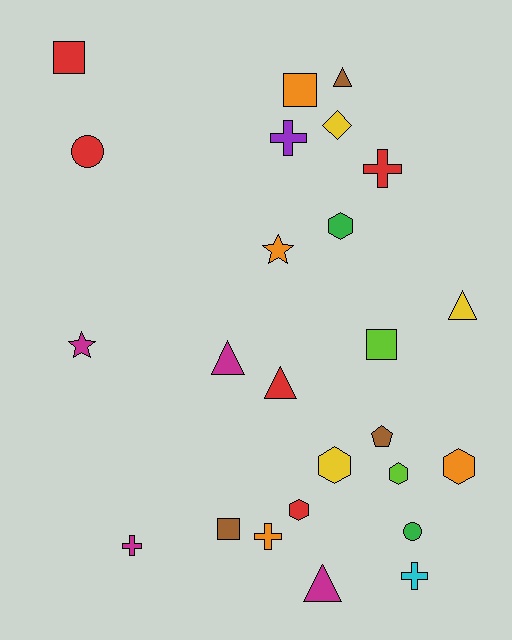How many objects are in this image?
There are 25 objects.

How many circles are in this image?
There are 2 circles.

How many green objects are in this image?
There are 2 green objects.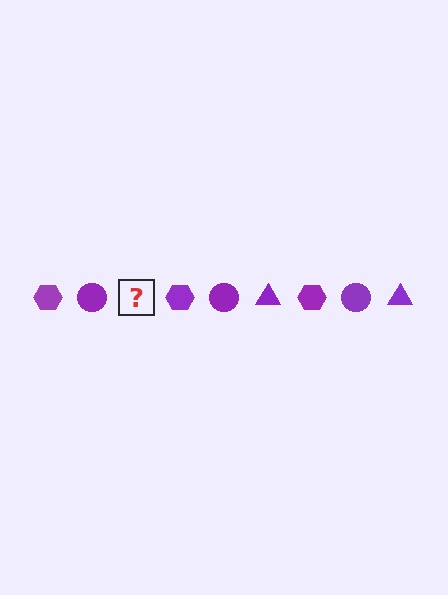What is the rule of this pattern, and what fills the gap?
The rule is that the pattern cycles through hexagon, circle, triangle shapes in purple. The gap should be filled with a purple triangle.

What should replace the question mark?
The question mark should be replaced with a purple triangle.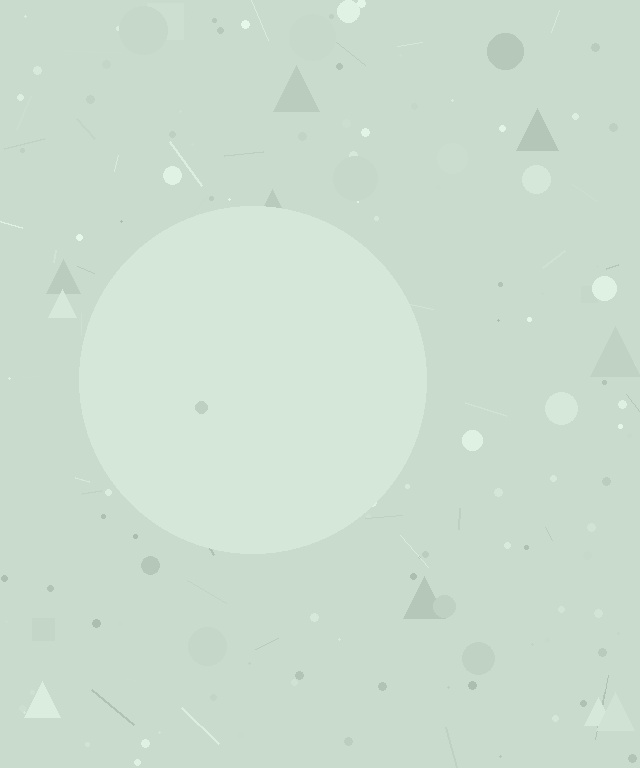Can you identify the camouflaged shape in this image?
The camouflaged shape is a circle.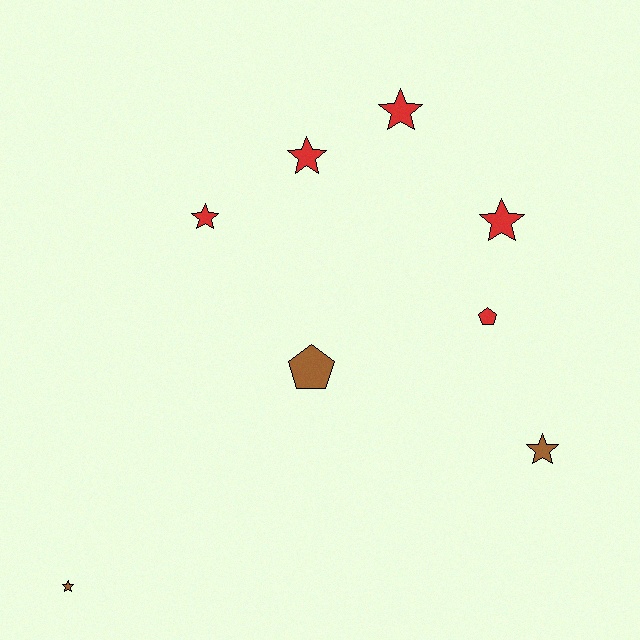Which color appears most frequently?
Red, with 5 objects.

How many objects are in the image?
There are 8 objects.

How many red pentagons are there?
There is 1 red pentagon.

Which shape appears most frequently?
Star, with 6 objects.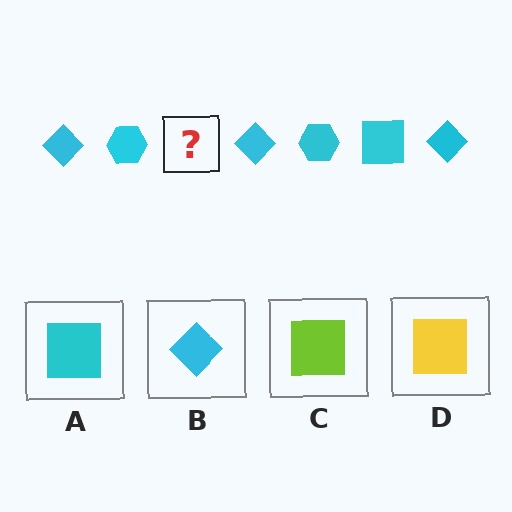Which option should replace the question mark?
Option A.